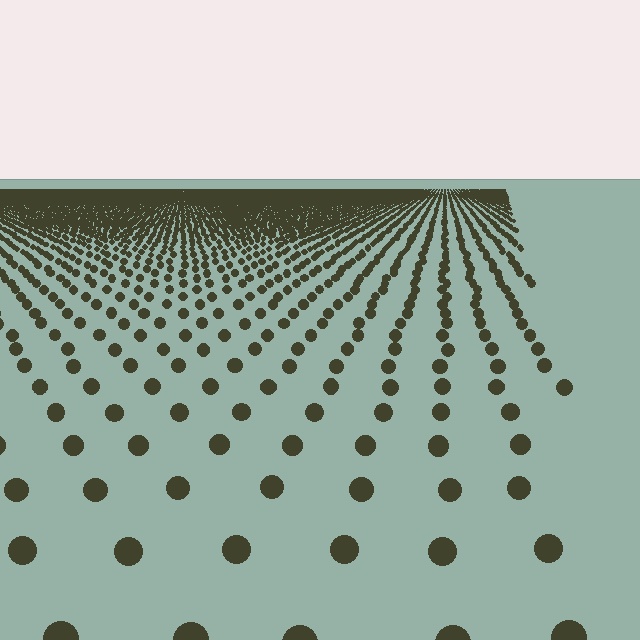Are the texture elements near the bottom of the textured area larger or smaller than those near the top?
Larger. Near the bottom, elements are closer to the viewer and appear at a bigger on-screen size.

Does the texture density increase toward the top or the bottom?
Density increases toward the top.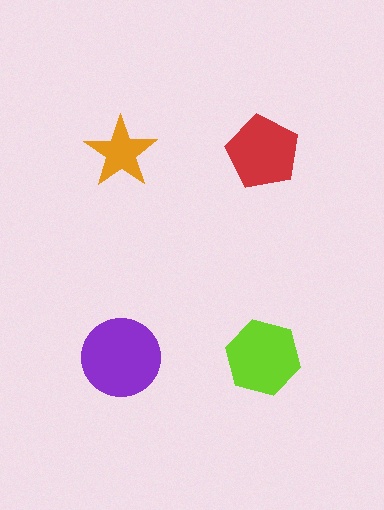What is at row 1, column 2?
A red pentagon.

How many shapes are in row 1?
2 shapes.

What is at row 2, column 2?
A lime hexagon.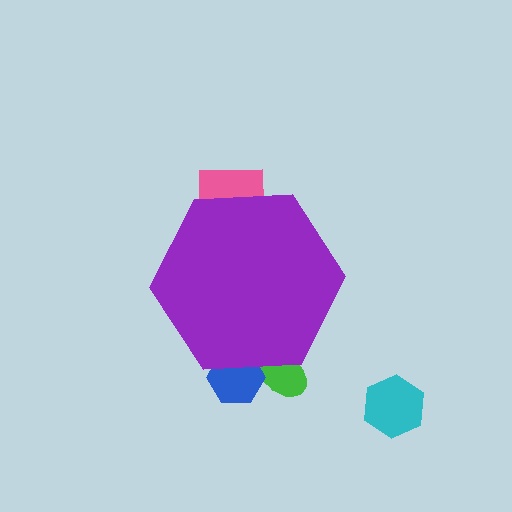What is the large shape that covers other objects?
A purple hexagon.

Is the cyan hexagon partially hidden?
No, the cyan hexagon is fully visible.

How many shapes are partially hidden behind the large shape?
3 shapes are partially hidden.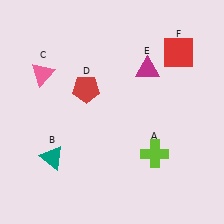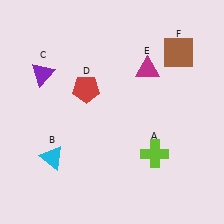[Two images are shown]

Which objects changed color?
B changed from teal to cyan. C changed from pink to purple. F changed from red to brown.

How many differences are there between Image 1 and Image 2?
There are 3 differences between the two images.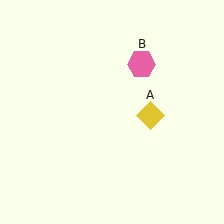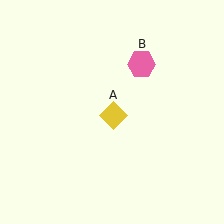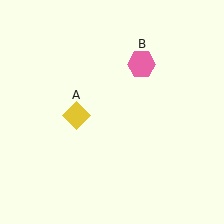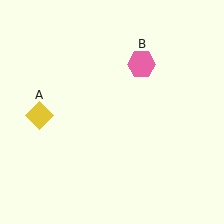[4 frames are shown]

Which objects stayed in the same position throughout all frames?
Pink hexagon (object B) remained stationary.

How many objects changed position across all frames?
1 object changed position: yellow diamond (object A).